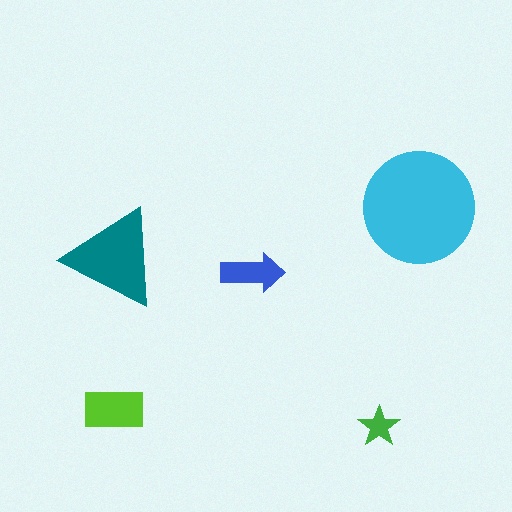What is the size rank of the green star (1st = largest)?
5th.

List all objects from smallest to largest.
The green star, the blue arrow, the lime rectangle, the teal triangle, the cyan circle.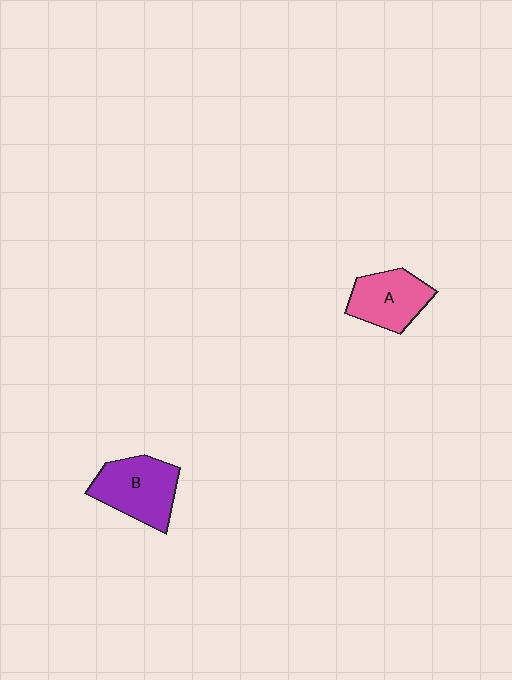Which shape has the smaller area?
Shape A (pink).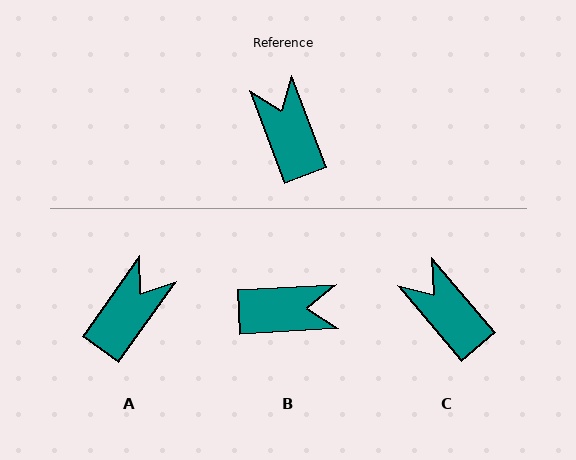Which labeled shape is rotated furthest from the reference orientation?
B, about 107 degrees away.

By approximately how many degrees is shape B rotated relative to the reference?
Approximately 107 degrees clockwise.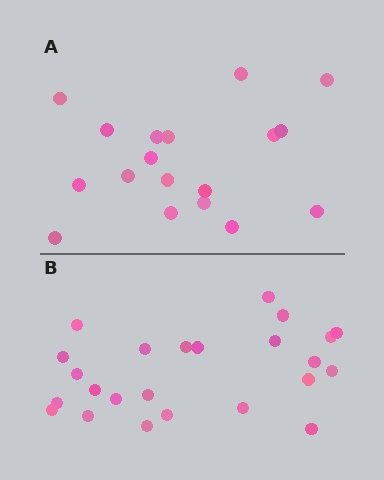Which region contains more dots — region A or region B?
Region B (the bottom region) has more dots.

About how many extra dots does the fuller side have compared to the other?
Region B has about 6 more dots than region A.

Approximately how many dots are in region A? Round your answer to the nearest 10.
About 20 dots. (The exact count is 18, which rounds to 20.)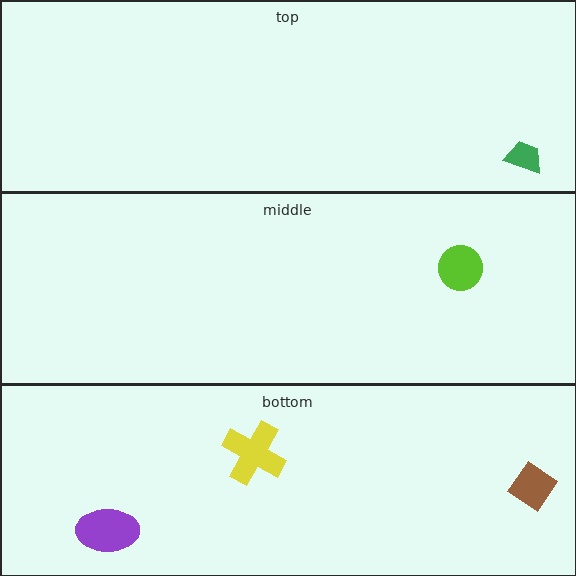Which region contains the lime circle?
The middle region.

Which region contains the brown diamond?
The bottom region.